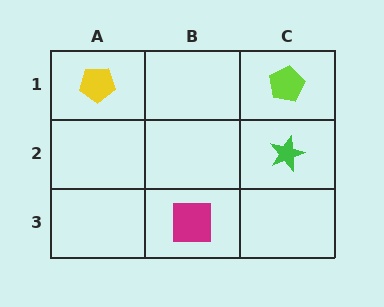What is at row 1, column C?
A lime pentagon.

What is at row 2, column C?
A green star.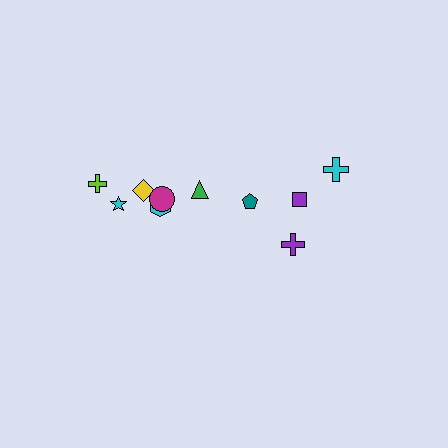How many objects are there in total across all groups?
There are 10 objects.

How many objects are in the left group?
There are 6 objects.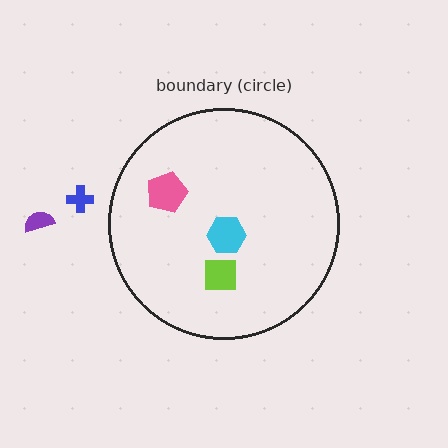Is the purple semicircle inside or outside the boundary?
Outside.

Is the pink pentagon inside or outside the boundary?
Inside.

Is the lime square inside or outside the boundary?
Inside.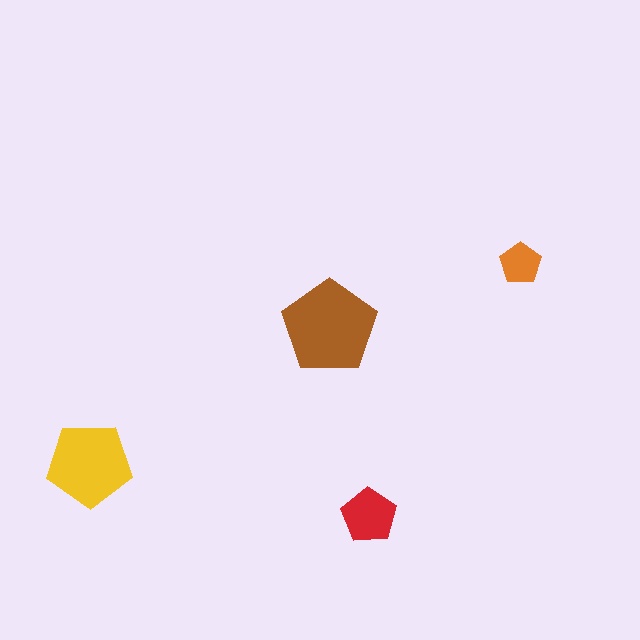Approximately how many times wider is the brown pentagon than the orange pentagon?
About 2 times wider.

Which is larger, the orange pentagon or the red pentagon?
The red one.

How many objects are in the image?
There are 4 objects in the image.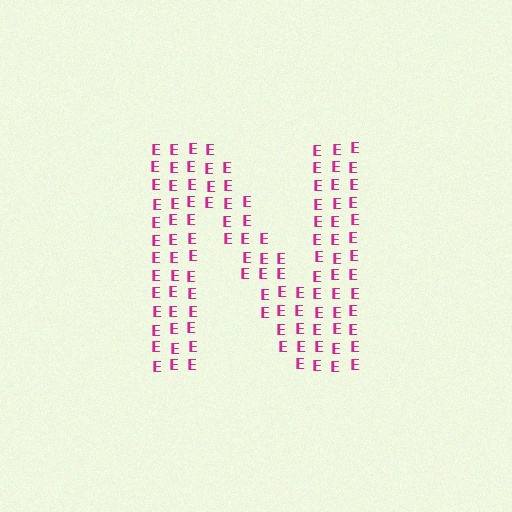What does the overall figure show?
The overall figure shows the letter N.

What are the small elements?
The small elements are letter E's.